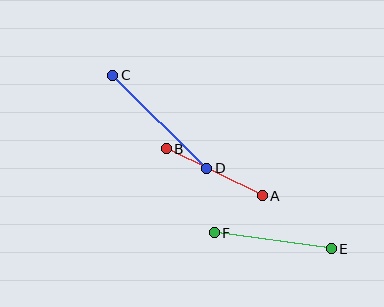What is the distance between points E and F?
The distance is approximately 118 pixels.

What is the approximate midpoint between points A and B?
The midpoint is at approximately (214, 172) pixels.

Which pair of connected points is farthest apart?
Points C and D are farthest apart.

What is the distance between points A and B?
The distance is approximately 107 pixels.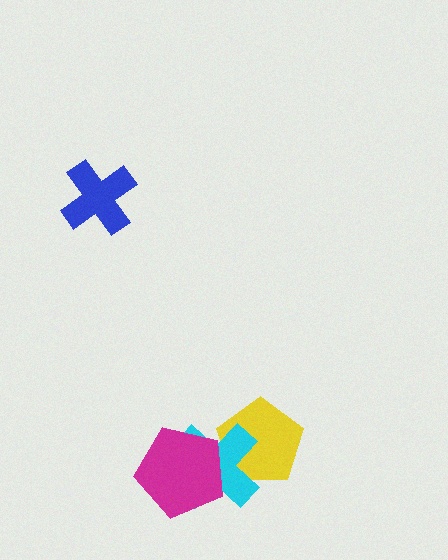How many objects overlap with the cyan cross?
2 objects overlap with the cyan cross.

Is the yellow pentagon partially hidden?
Yes, it is partially covered by another shape.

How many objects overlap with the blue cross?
0 objects overlap with the blue cross.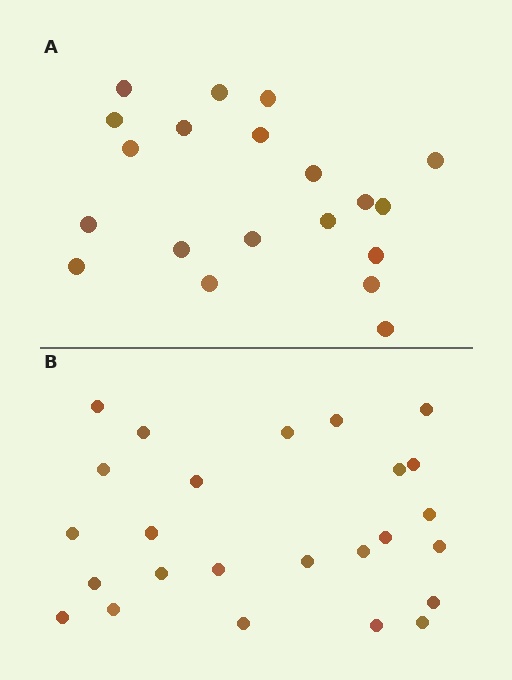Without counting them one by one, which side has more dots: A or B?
Region B (the bottom region) has more dots.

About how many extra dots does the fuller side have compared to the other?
Region B has about 5 more dots than region A.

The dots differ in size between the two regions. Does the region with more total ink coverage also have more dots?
No. Region A has more total ink coverage because its dots are larger, but region B actually contains more individual dots. Total area can be misleading — the number of items is what matters here.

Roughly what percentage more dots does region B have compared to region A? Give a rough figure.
About 25% more.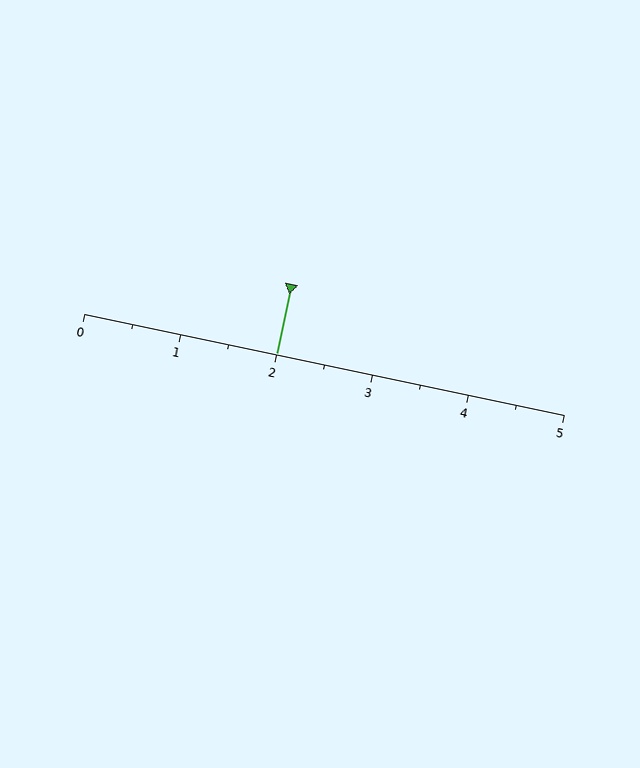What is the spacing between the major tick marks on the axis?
The major ticks are spaced 1 apart.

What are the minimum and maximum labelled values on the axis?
The axis runs from 0 to 5.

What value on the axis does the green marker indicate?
The marker indicates approximately 2.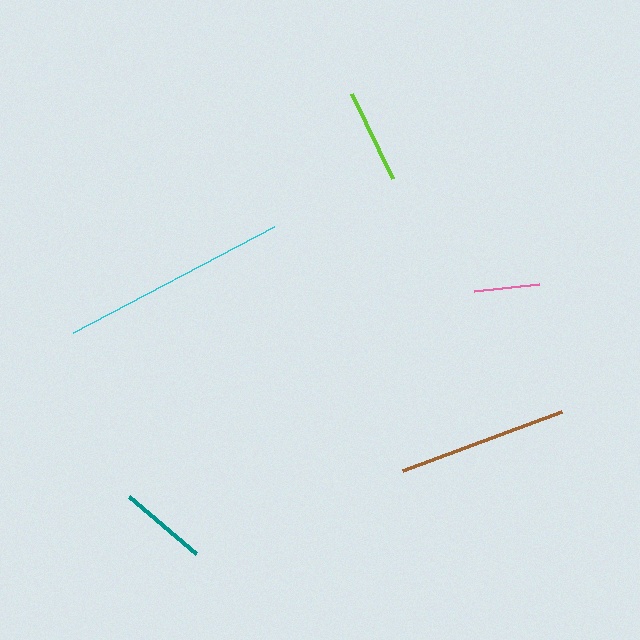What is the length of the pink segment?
The pink segment is approximately 65 pixels long.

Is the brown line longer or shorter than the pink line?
The brown line is longer than the pink line.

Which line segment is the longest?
The cyan line is the longest at approximately 228 pixels.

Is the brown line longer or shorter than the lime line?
The brown line is longer than the lime line.